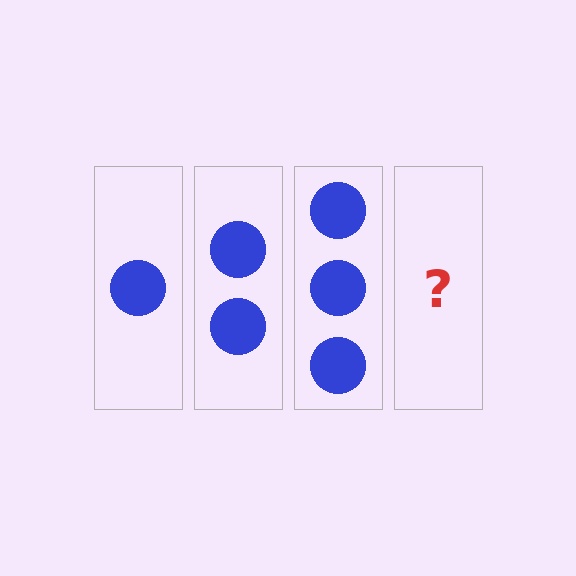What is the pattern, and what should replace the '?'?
The pattern is that each step adds one more circle. The '?' should be 4 circles.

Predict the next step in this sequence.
The next step is 4 circles.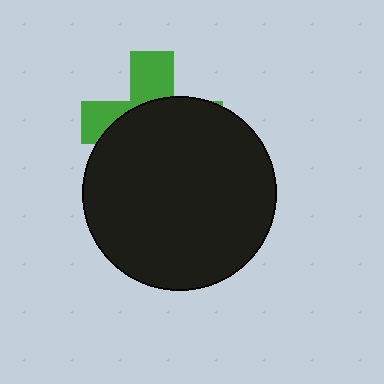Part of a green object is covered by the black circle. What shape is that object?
It is a cross.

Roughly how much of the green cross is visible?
A small part of it is visible (roughly 34%).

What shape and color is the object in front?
The object in front is a black circle.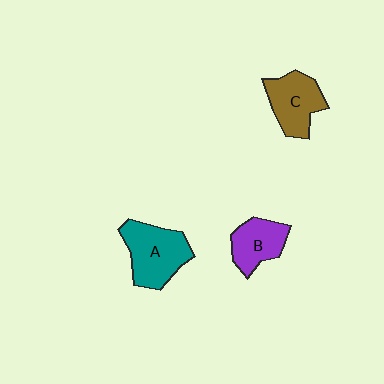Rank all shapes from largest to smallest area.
From largest to smallest: A (teal), C (brown), B (purple).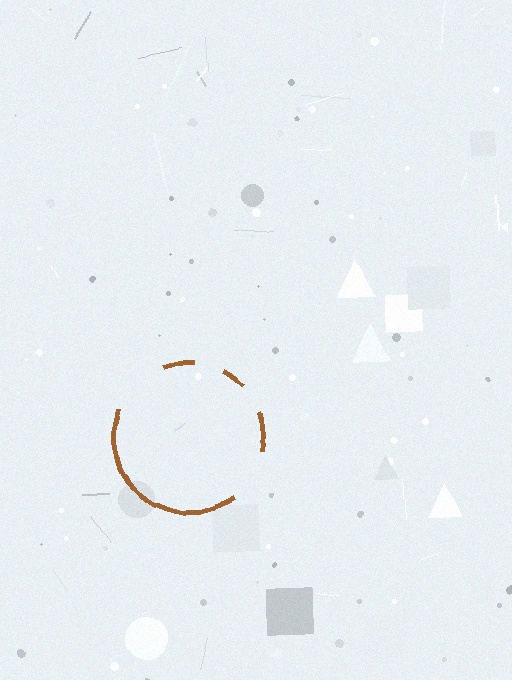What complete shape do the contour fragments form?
The contour fragments form a circle.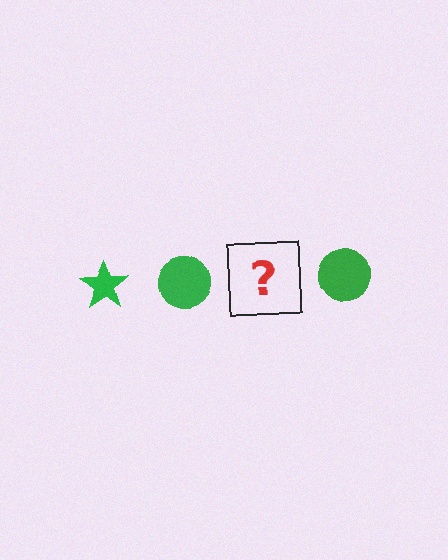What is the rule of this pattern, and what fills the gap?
The rule is that the pattern cycles through star, circle shapes in green. The gap should be filled with a green star.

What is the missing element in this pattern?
The missing element is a green star.